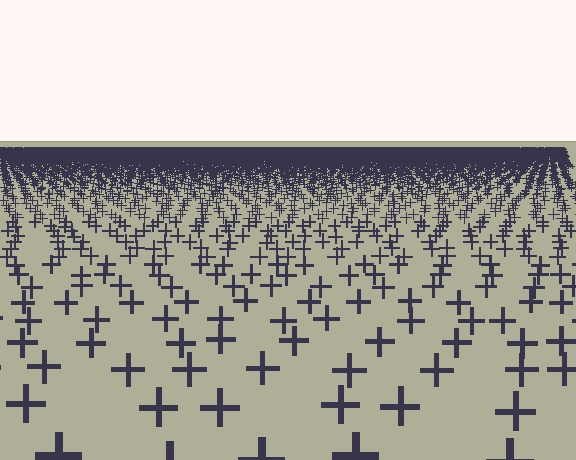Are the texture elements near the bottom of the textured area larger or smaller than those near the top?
Larger. Near the bottom, elements are closer to the viewer and appear at a bigger on-screen size.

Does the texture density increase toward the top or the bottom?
Density increases toward the top.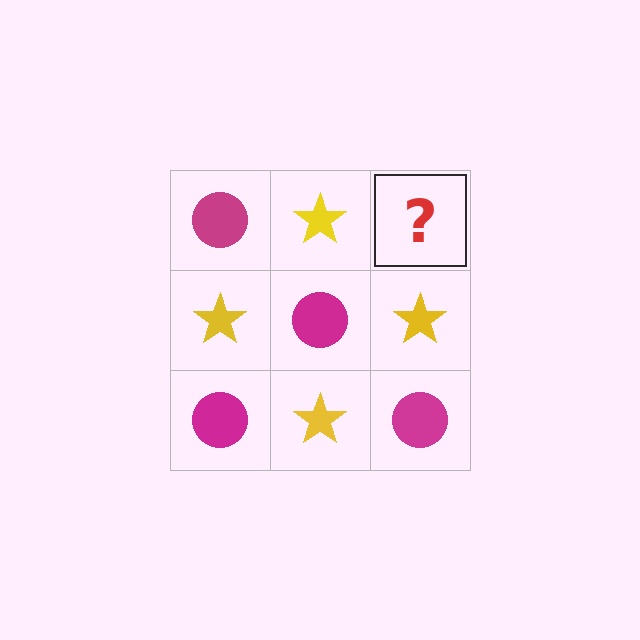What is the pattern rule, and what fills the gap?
The rule is that it alternates magenta circle and yellow star in a checkerboard pattern. The gap should be filled with a magenta circle.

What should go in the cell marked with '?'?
The missing cell should contain a magenta circle.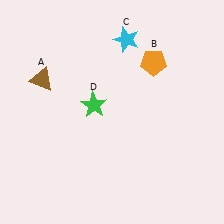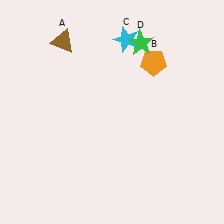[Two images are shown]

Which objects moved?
The objects that moved are: the brown triangle (A), the green star (D).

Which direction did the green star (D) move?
The green star (D) moved up.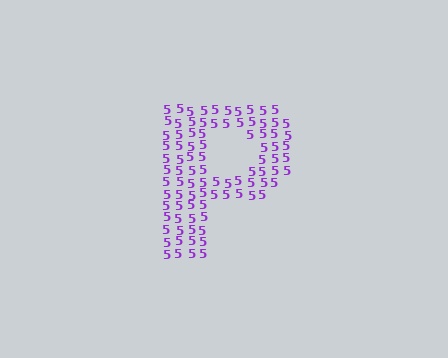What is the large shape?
The large shape is the letter P.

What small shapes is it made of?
It is made of small digit 5's.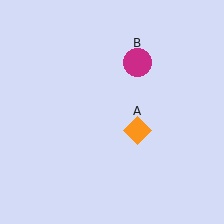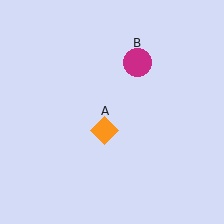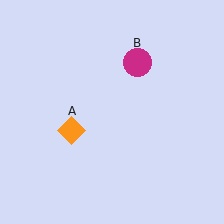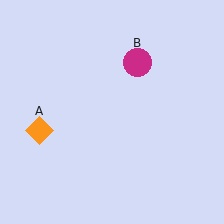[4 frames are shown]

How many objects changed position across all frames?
1 object changed position: orange diamond (object A).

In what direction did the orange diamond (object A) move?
The orange diamond (object A) moved left.